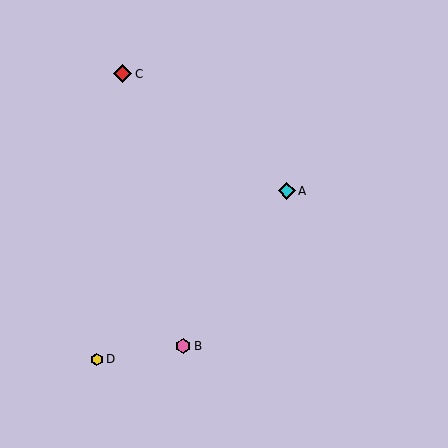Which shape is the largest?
The red diamond (labeled C) is the largest.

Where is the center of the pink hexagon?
The center of the pink hexagon is at (183, 346).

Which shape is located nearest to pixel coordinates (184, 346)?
The pink hexagon (labeled B) at (183, 346) is nearest to that location.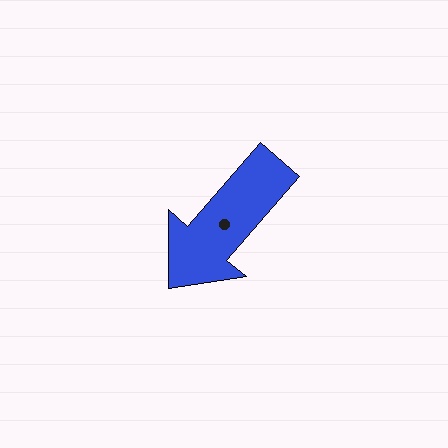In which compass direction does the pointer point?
Southwest.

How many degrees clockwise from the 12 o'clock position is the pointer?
Approximately 221 degrees.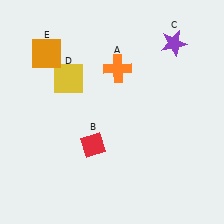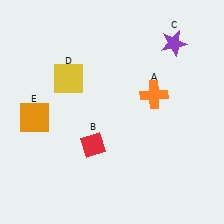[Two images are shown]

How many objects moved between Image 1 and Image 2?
2 objects moved between the two images.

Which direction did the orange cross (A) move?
The orange cross (A) moved right.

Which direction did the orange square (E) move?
The orange square (E) moved down.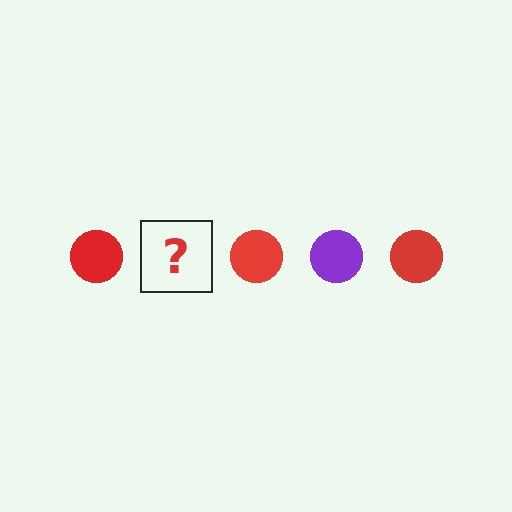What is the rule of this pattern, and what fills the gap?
The rule is that the pattern cycles through red, purple circles. The gap should be filled with a purple circle.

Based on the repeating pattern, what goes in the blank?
The blank should be a purple circle.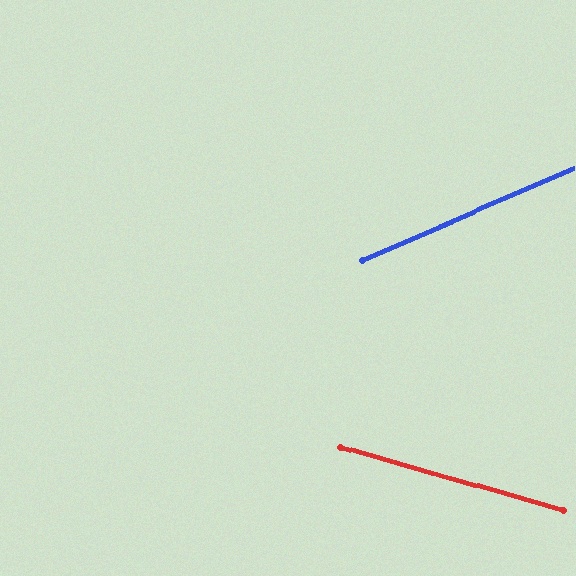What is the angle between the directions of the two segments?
Approximately 39 degrees.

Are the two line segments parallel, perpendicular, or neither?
Neither parallel nor perpendicular — they differ by about 39°.